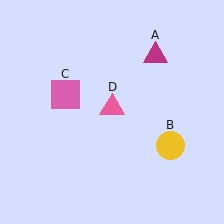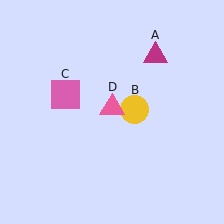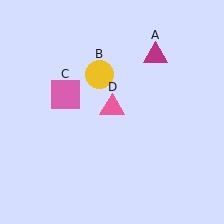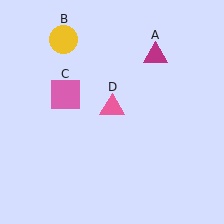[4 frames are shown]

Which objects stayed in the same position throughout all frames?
Magenta triangle (object A) and pink square (object C) and pink triangle (object D) remained stationary.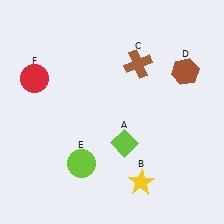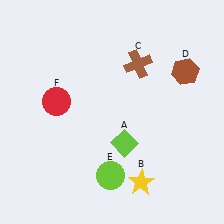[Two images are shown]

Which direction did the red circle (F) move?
The red circle (F) moved down.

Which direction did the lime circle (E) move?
The lime circle (E) moved right.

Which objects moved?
The objects that moved are: the lime circle (E), the red circle (F).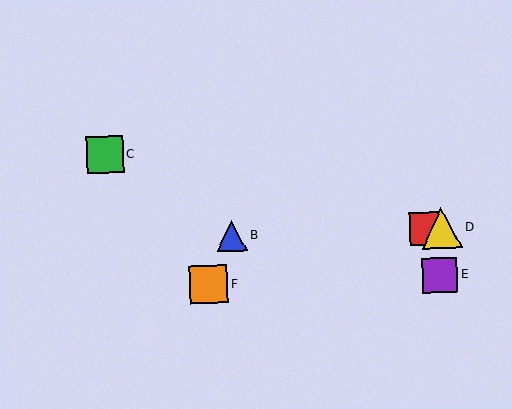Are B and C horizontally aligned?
No, B is at y≈236 and C is at y≈155.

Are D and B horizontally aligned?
Yes, both are at y≈228.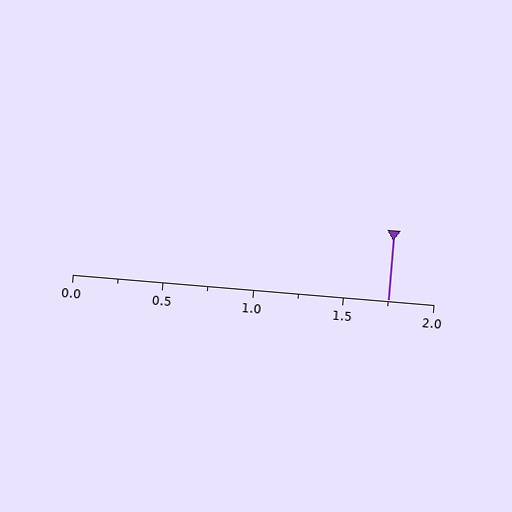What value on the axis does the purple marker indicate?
The marker indicates approximately 1.75.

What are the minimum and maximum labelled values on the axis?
The axis runs from 0.0 to 2.0.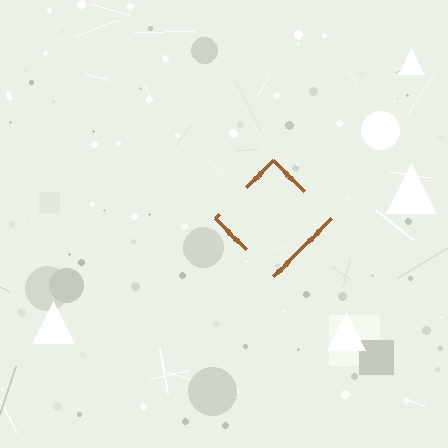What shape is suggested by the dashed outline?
The dashed outline suggests a diamond.